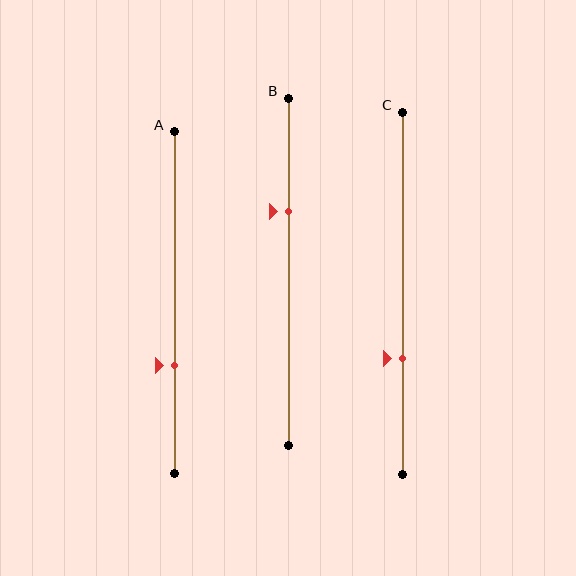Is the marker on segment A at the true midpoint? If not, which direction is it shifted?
No, the marker on segment A is shifted downward by about 19% of the segment length.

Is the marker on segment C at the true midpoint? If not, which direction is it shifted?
No, the marker on segment C is shifted downward by about 18% of the segment length.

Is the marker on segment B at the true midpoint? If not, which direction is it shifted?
No, the marker on segment B is shifted upward by about 17% of the segment length.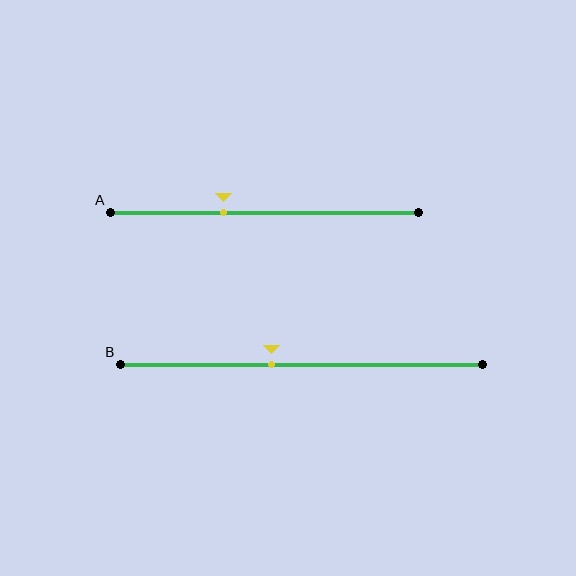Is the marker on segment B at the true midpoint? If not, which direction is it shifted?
No, the marker on segment B is shifted to the left by about 8% of the segment length.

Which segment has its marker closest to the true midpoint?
Segment B has its marker closest to the true midpoint.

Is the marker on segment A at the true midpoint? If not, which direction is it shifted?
No, the marker on segment A is shifted to the left by about 13% of the segment length.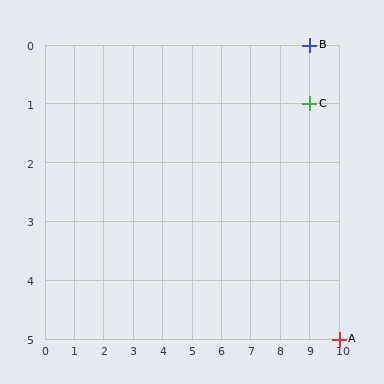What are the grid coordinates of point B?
Point B is at grid coordinates (9, 0).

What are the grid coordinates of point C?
Point C is at grid coordinates (9, 1).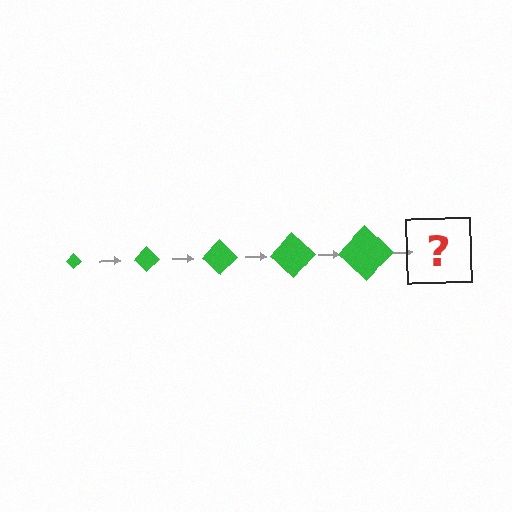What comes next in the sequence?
The next element should be a green diamond, larger than the previous one.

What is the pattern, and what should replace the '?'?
The pattern is that the diamond gets progressively larger each step. The '?' should be a green diamond, larger than the previous one.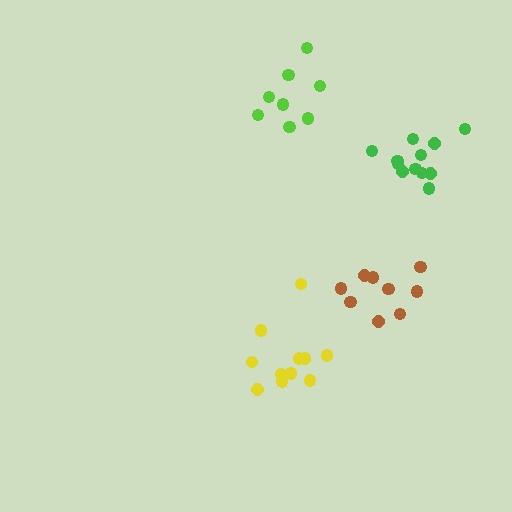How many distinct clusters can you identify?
There are 4 distinct clusters.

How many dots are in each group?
Group 1: 12 dots, Group 2: 8 dots, Group 3: 11 dots, Group 4: 9 dots (40 total).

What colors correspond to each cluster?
The clusters are colored: green, lime, yellow, brown.